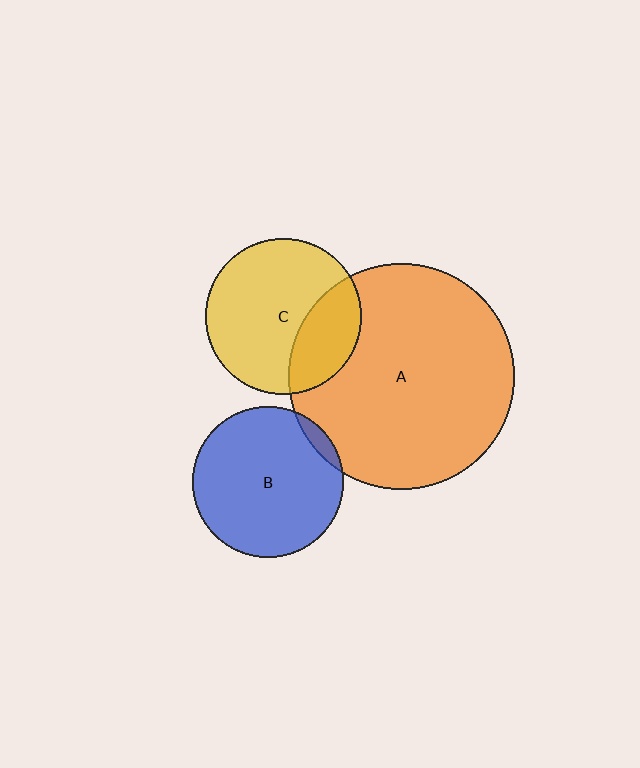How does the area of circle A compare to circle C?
Approximately 2.1 times.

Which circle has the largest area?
Circle A (orange).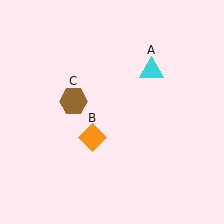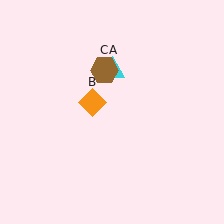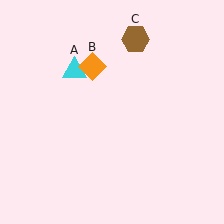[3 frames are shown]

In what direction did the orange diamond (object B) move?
The orange diamond (object B) moved up.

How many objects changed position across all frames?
3 objects changed position: cyan triangle (object A), orange diamond (object B), brown hexagon (object C).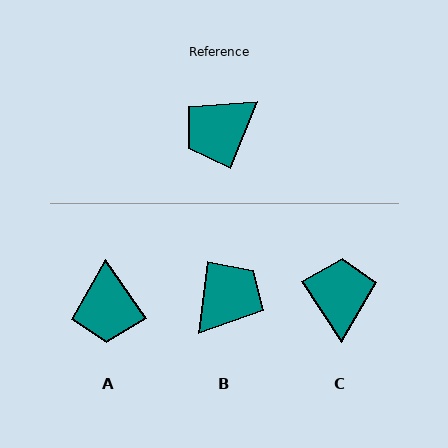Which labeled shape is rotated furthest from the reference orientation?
B, about 166 degrees away.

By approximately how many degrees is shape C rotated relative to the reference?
Approximately 125 degrees clockwise.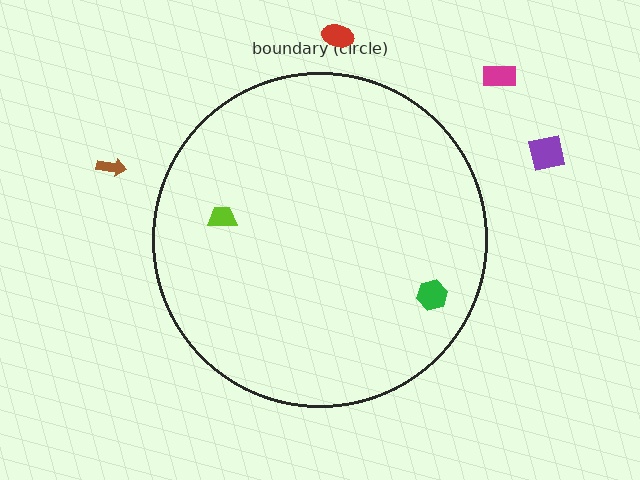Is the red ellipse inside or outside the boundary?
Outside.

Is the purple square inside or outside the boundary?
Outside.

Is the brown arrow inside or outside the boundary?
Outside.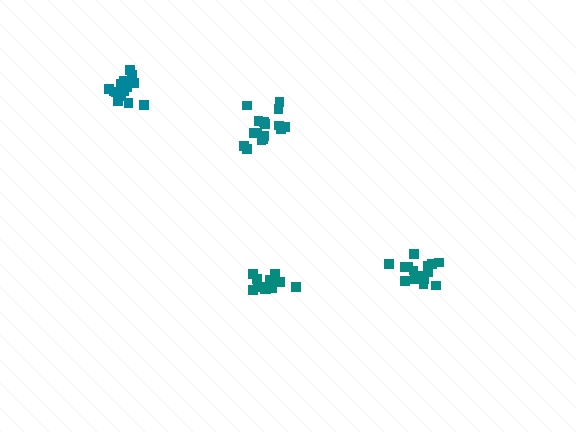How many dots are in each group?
Group 1: 12 dots, Group 2: 15 dots, Group 3: 15 dots, Group 4: 16 dots (58 total).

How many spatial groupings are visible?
There are 4 spatial groupings.